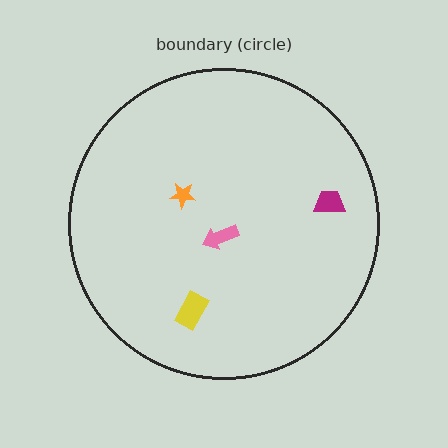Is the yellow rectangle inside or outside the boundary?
Inside.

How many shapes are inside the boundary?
4 inside, 0 outside.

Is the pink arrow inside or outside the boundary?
Inside.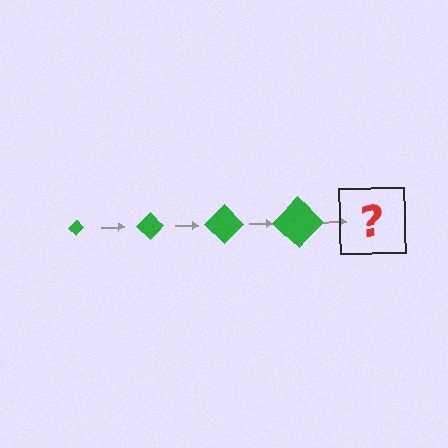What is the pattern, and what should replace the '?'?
The pattern is that the diamond gets progressively larger each step. The '?' should be a green diamond, larger than the previous one.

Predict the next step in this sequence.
The next step is a green diamond, larger than the previous one.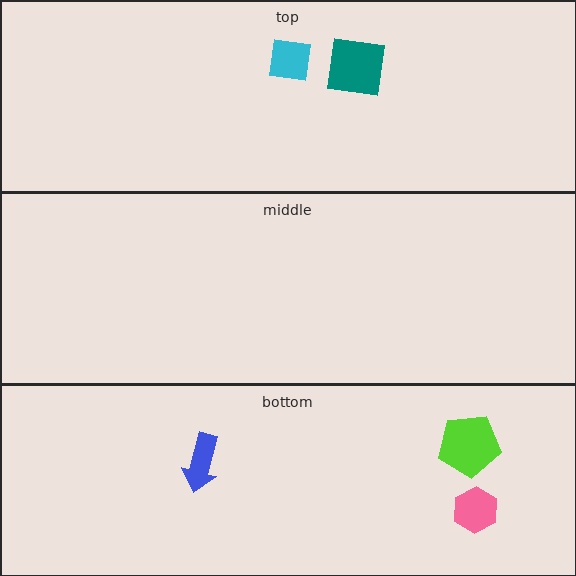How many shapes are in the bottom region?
3.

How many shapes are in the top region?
2.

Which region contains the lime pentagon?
The bottom region.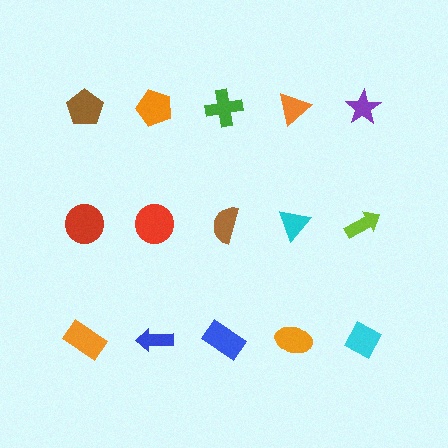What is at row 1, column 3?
A green cross.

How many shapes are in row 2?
5 shapes.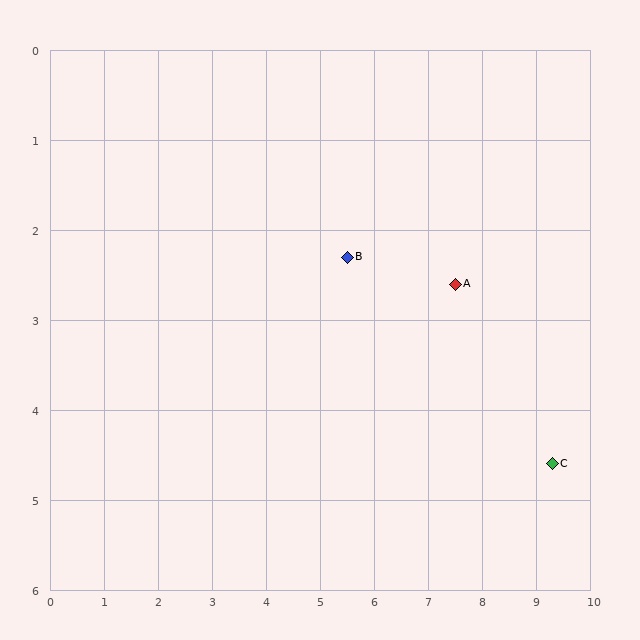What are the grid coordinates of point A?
Point A is at approximately (7.5, 2.6).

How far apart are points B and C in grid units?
Points B and C are about 4.4 grid units apart.